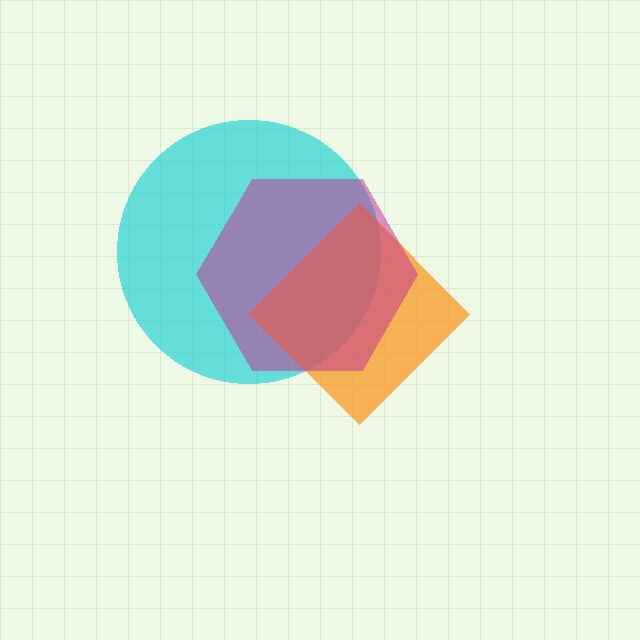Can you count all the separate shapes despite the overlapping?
Yes, there are 3 separate shapes.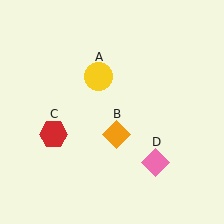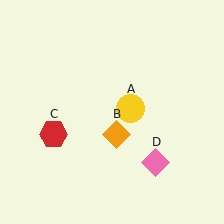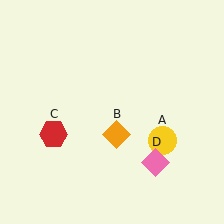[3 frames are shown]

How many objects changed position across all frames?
1 object changed position: yellow circle (object A).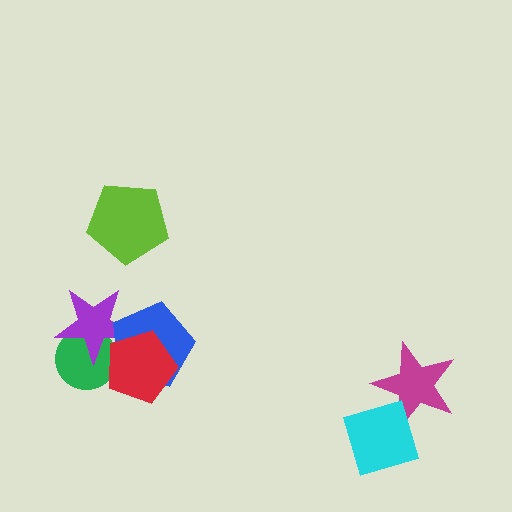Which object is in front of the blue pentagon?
The red pentagon is in front of the blue pentagon.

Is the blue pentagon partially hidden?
Yes, it is partially covered by another shape.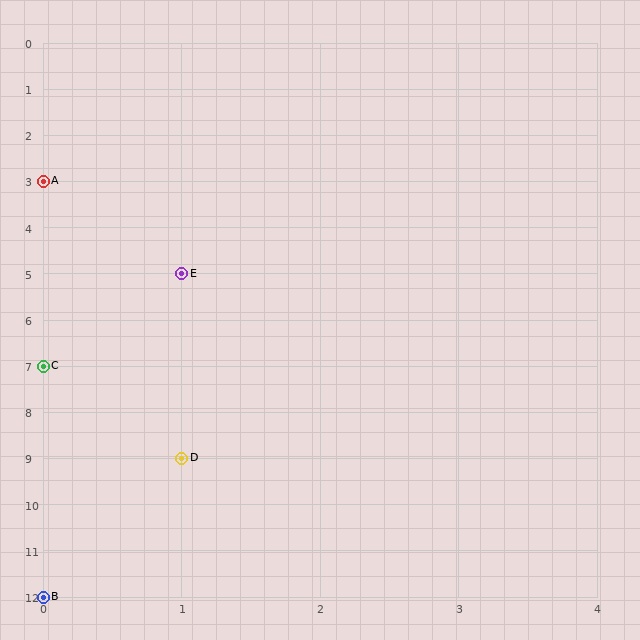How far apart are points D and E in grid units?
Points D and E are 4 rows apart.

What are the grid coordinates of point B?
Point B is at grid coordinates (0, 12).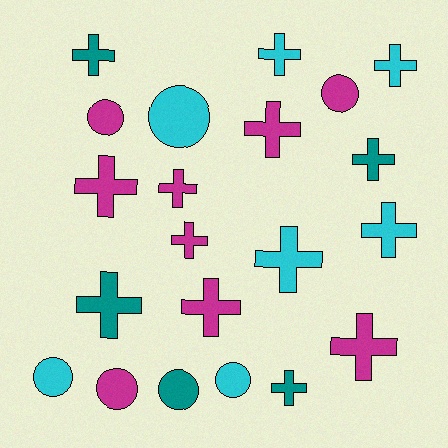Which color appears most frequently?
Magenta, with 9 objects.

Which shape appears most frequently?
Cross, with 14 objects.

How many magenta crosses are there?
There are 6 magenta crosses.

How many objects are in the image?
There are 21 objects.